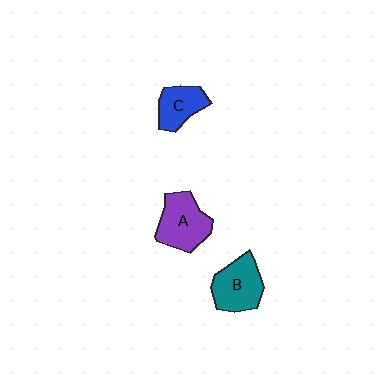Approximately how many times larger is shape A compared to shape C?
Approximately 1.4 times.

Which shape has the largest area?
Shape A (purple).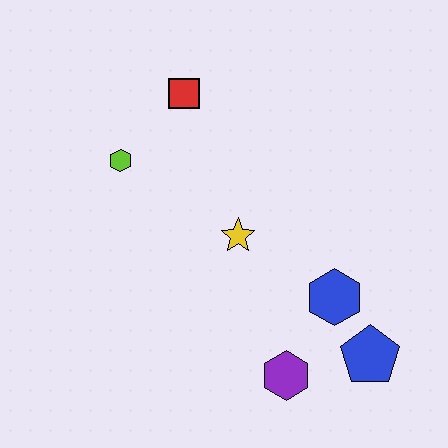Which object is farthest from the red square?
The blue pentagon is farthest from the red square.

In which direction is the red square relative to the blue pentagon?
The red square is above the blue pentagon.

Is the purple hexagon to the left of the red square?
No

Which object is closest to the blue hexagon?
The blue pentagon is closest to the blue hexagon.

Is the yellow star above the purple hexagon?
Yes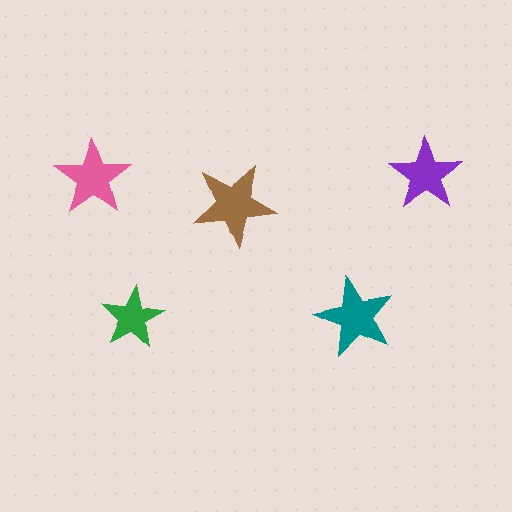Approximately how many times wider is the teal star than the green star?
About 1.5 times wider.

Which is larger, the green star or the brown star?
The brown one.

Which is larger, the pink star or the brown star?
The brown one.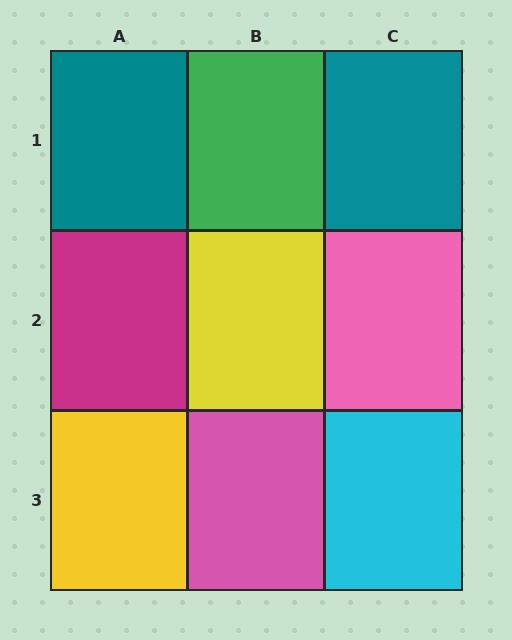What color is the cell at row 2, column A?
Magenta.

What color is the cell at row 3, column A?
Yellow.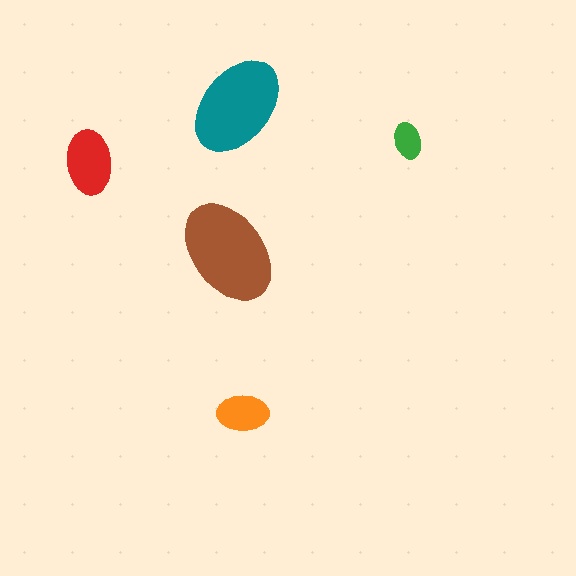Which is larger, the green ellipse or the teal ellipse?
The teal one.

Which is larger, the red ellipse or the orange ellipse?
The red one.